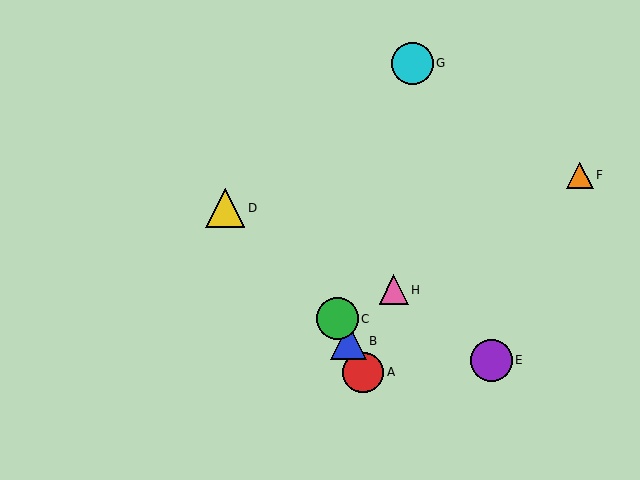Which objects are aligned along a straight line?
Objects A, B, C are aligned along a straight line.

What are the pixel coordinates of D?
Object D is at (225, 208).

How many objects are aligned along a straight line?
3 objects (A, B, C) are aligned along a straight line.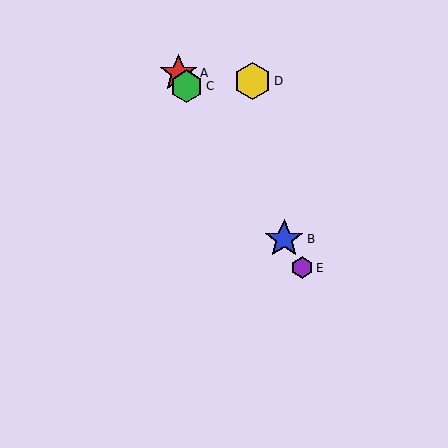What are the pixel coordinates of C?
Object C is at (187, 86).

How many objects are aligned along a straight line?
4 objects (A, B, C, E) are aligned along a straight line.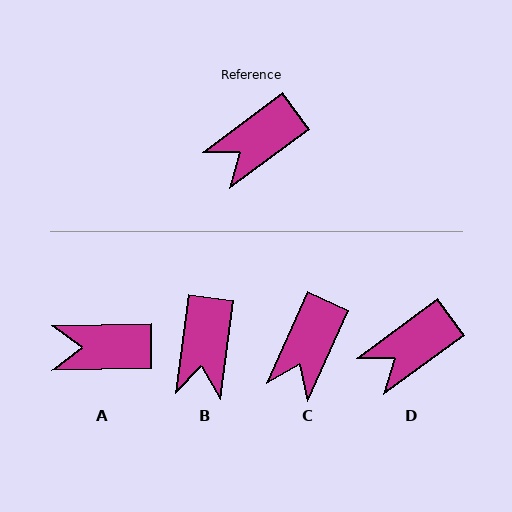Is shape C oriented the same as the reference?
No, it is off by about 30 degrees.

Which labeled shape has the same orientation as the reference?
D.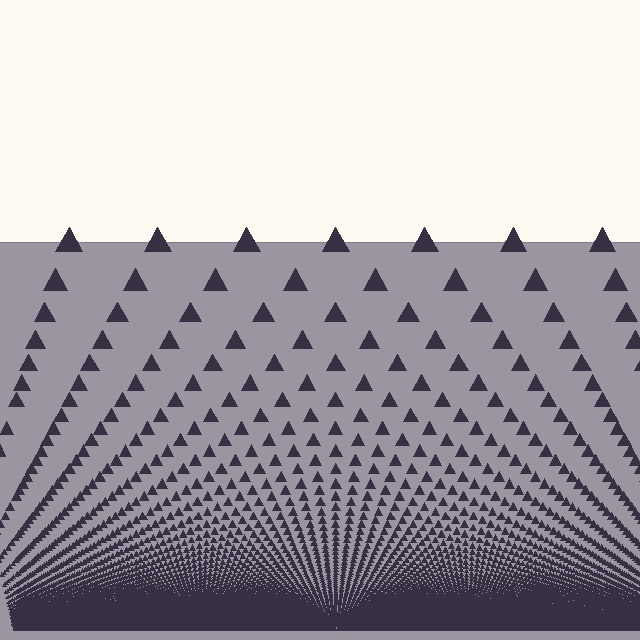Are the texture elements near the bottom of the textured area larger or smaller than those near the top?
Smaller. The gradient is inverted — elements near the bottom are smaller and denser.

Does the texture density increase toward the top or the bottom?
Density increases toward the bottom.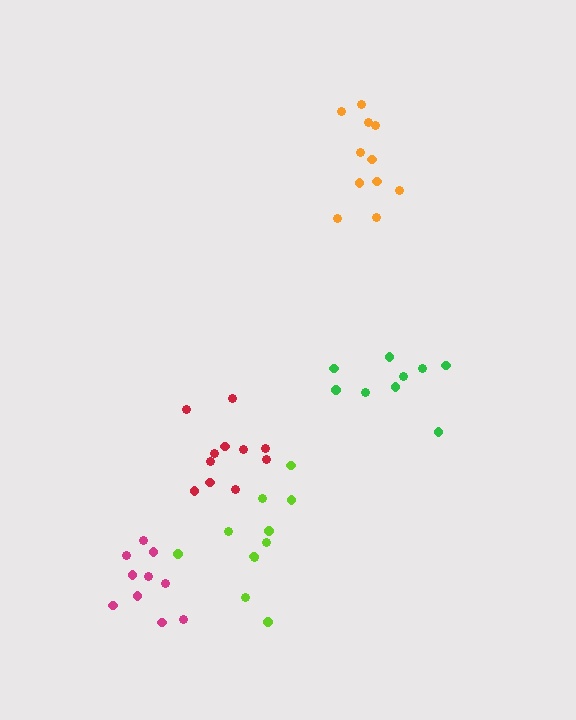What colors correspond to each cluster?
The clusters are colored: orange, lime, green, red, magenta.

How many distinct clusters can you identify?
There are 5 distinct clusters.